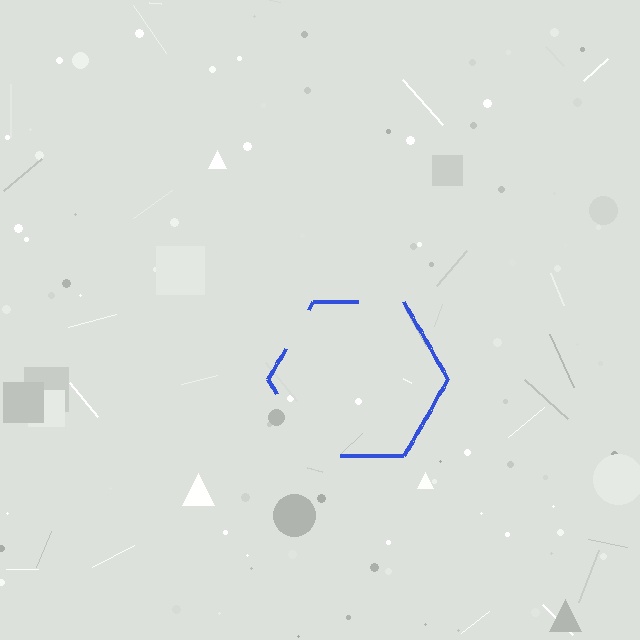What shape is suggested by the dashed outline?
The dashed outline suggests a hexagon.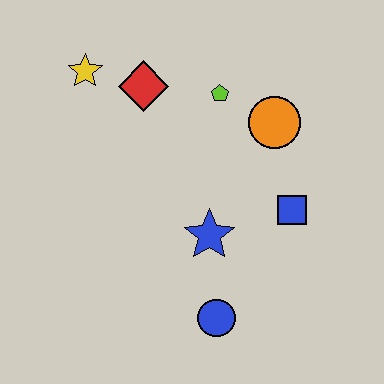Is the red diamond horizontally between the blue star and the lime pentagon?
No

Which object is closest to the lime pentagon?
The orange circle is closest to the lime pentagon.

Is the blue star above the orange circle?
No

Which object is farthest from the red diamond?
The blue circle is farthest from the red diamond.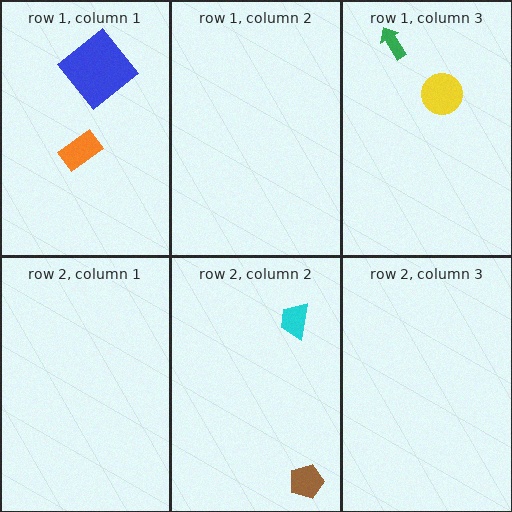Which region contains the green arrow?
The row 1, column 3 region.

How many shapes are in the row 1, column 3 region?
2.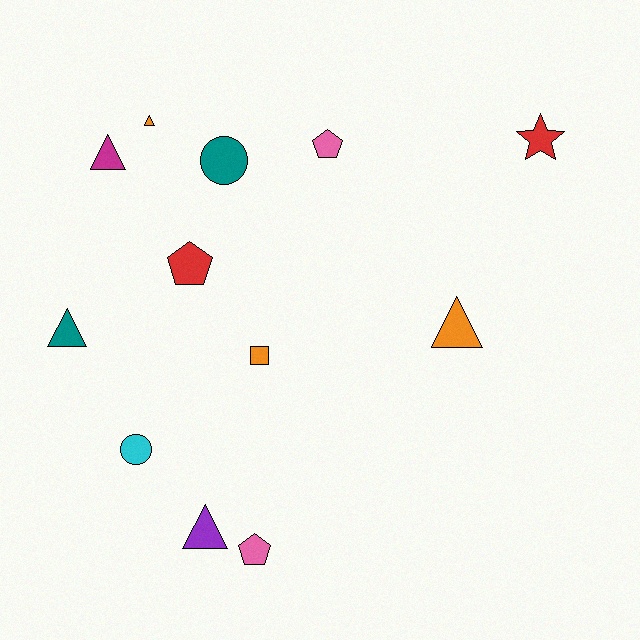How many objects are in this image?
There are 12 objects.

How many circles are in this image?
There are 2 circles.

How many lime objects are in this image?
There are no lime objects.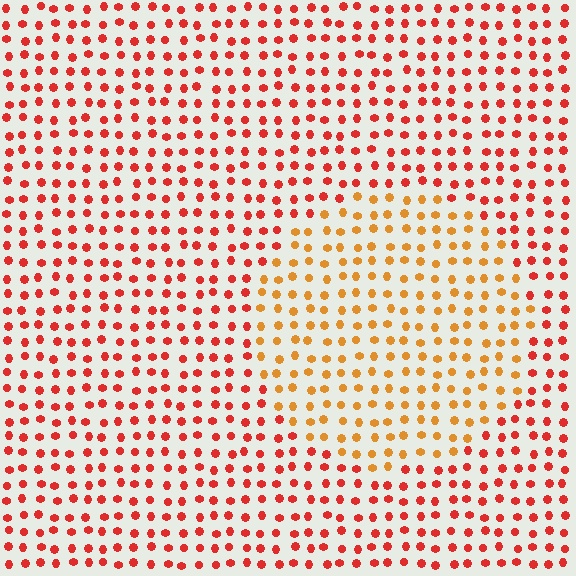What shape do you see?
I see a circle.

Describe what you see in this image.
The image is filled with small red elements in a uniform arrangement. A circle-shaped region is visible where the elements are tinted to a slightly different hue, forming a subtle color boundary.